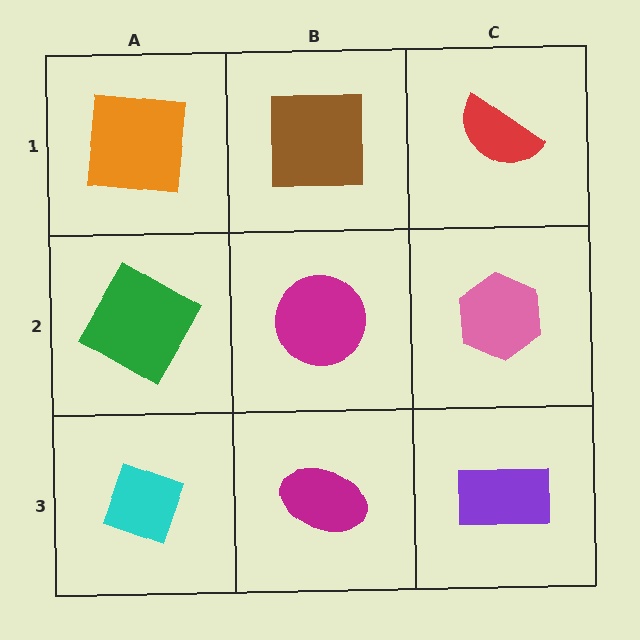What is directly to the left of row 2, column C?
A magenta circle.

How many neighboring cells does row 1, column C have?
2.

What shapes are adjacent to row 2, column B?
A brown square (row 1, column B), a magenta ellipse (row 3, column B), a green diamond (row 2, column A), a pink hexagon (row 2, column C).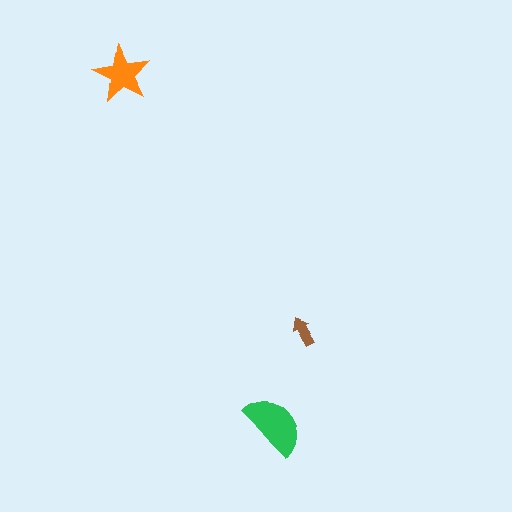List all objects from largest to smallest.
The green semicircle, the orange star, the brown arrow.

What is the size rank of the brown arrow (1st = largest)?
3rd.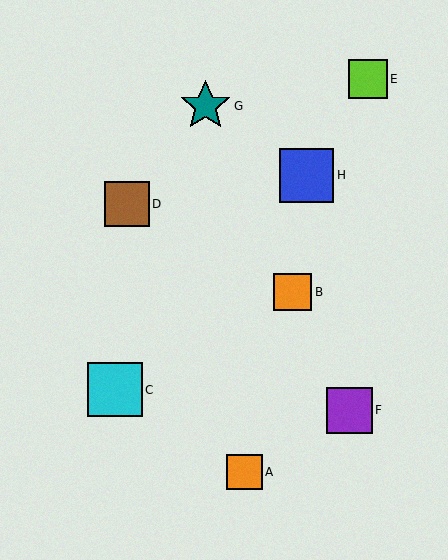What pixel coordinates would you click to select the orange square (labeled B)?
Click at (293, 292) to select the orange square B.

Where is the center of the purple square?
The center of the purple square is at (349, 410).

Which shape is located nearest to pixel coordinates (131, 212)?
The brown square (labeled D) at (127, 204) is nearest to that location.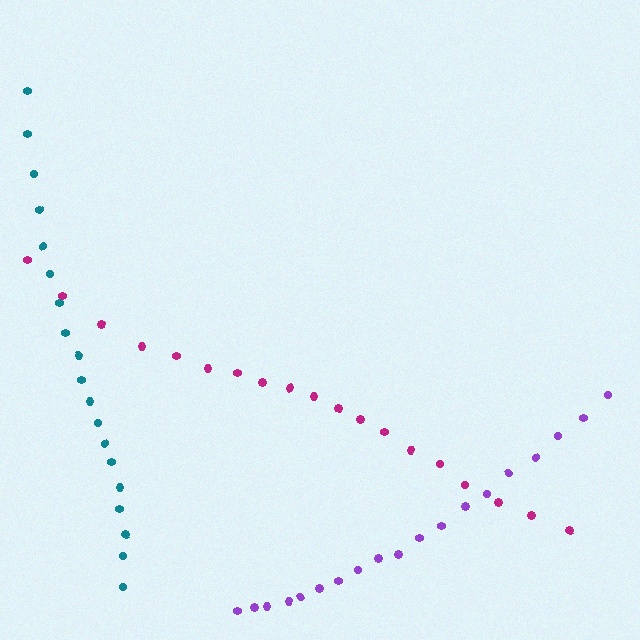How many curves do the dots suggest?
There are 3 distinct paths.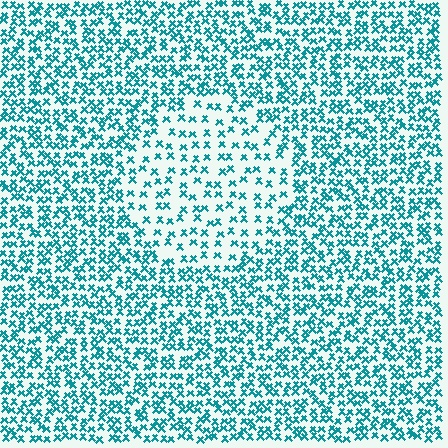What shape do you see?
I see a circle.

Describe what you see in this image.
The image contains small teal elements arranged at two different densities. A circle-shaped region is visible where the elements are less densely packed than the surrounding area.